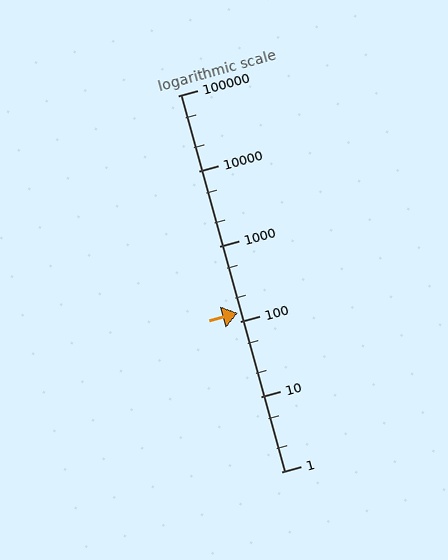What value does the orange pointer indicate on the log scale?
The pointer indicates approximately 130.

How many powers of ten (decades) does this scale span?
The scale spans 5 decades, from 1 to 100000.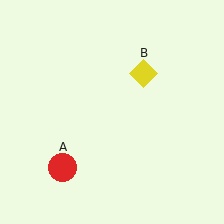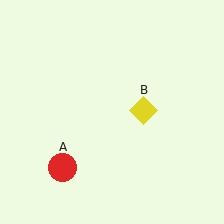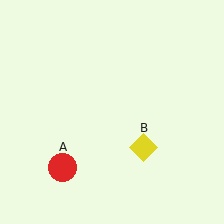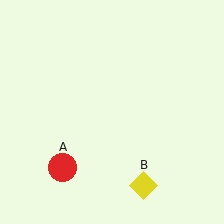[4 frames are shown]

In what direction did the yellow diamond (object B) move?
The yellow diamond (object B) moved down.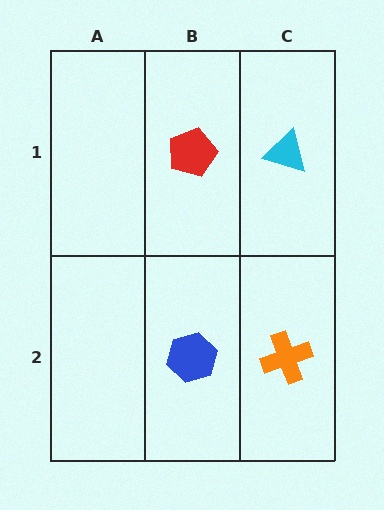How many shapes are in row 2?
2 shapes.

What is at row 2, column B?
A blue hexagon.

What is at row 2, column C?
An orange cross.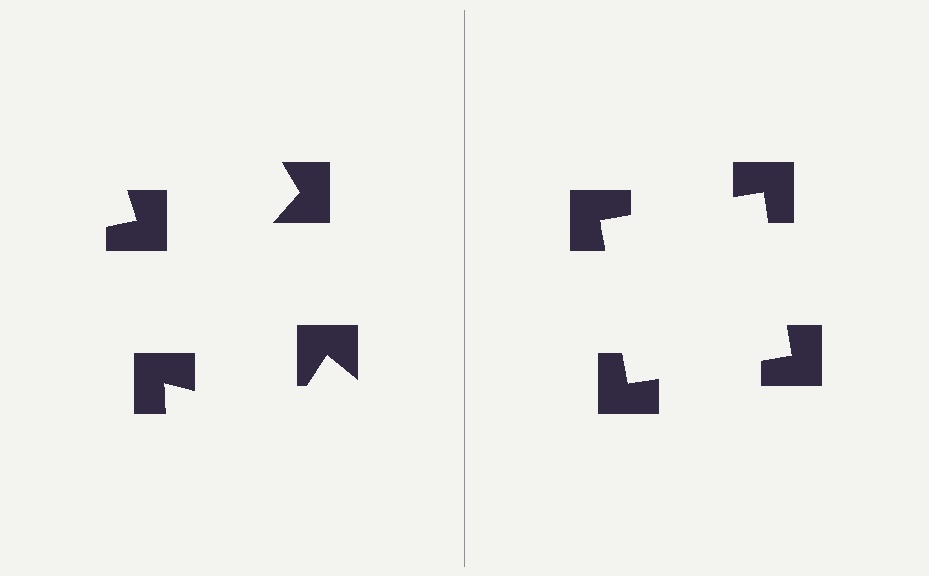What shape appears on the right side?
An illusory square.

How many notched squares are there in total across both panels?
8 — 4 on each side.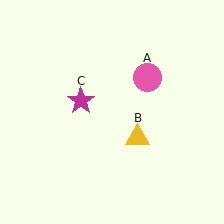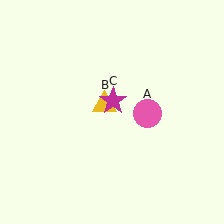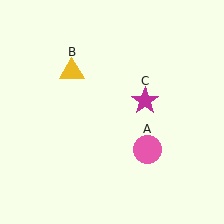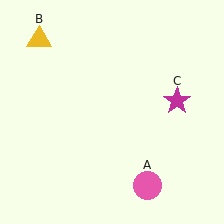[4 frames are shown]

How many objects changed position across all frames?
3 objects changed position: pink circle (object A), yellow triangle (object B), magenta star (object C).